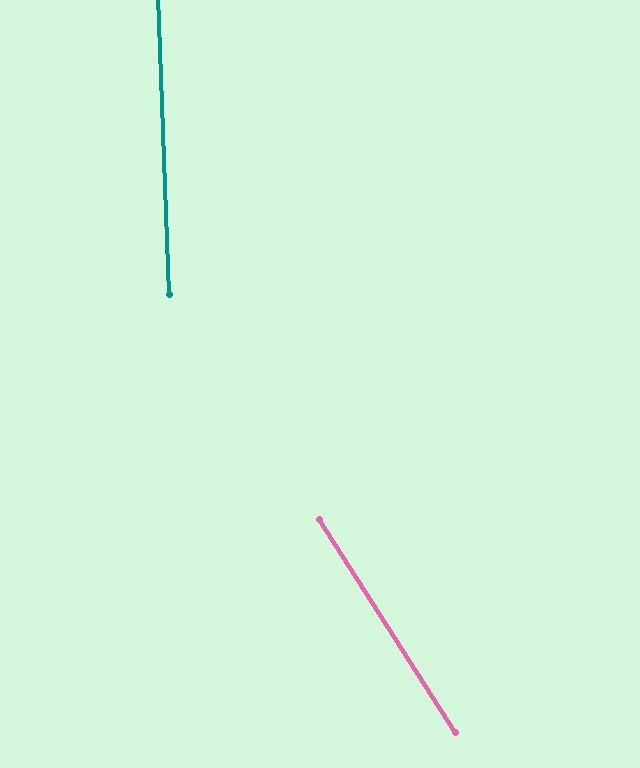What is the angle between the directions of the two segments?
Approximately 30 degrees.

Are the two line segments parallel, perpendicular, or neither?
Neither parallel nor perpendicular — they differ by about 30°.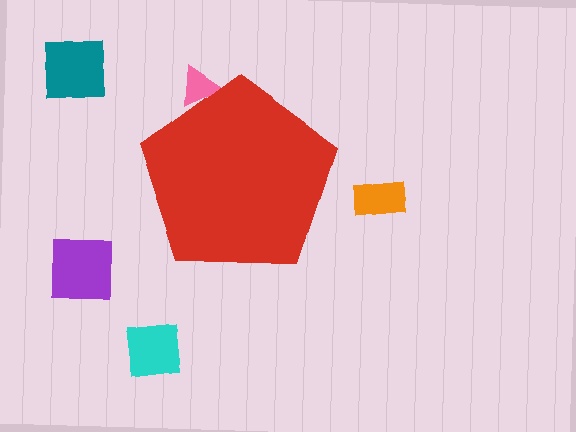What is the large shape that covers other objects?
A red pentagon.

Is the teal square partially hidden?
No, the teal square is fully visible.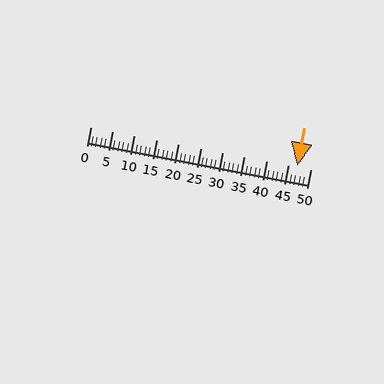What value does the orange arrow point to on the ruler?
The orange arrow points to approximately 47.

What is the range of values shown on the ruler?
The ruler shows values from 0 to 50.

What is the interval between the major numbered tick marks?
The major tick marks are spaced 5 units apart.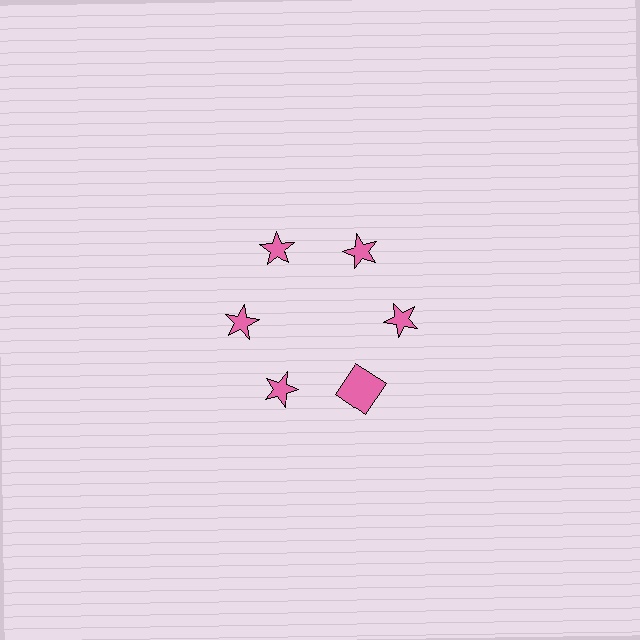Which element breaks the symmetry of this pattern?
The pink square at roughly the 5 o'clock position breaks the symmetry. All other shapes are pink stars.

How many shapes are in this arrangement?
There are 6 shapes arranged in a ring pattern.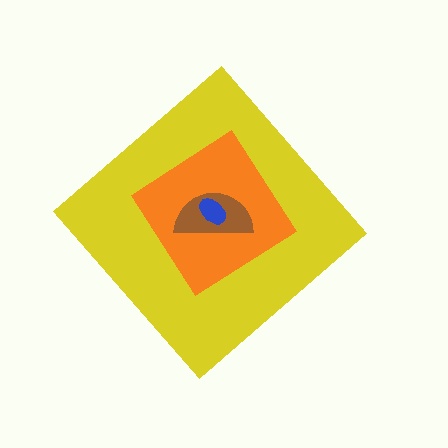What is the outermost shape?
The yellow diamond.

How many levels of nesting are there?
4.